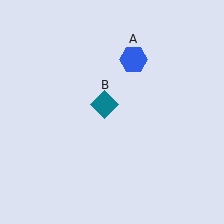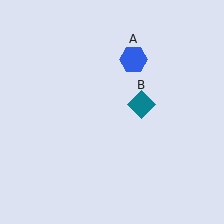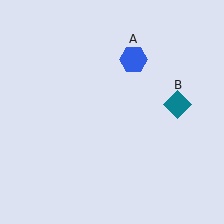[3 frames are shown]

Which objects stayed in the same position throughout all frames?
Blue hexagon (object A) remained stationary.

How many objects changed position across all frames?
1 object changed position: teal diamond (object B).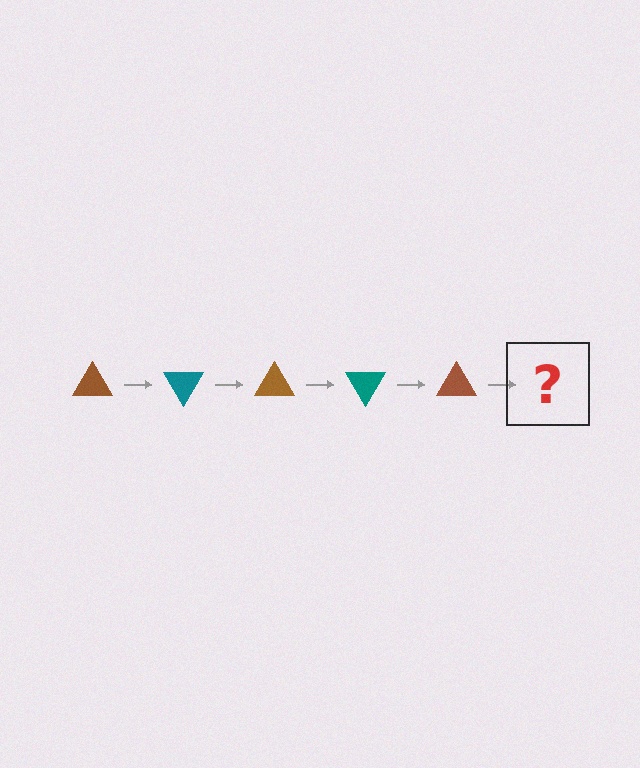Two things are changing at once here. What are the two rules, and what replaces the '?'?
The two rules are that it rotates 60 degrees each step and the color cycles through brown and teal. The '?' should be a teal triangle, rotated 300 degrees from the start.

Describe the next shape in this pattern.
It should be a teal triangle, rotated 300 degrees from the start.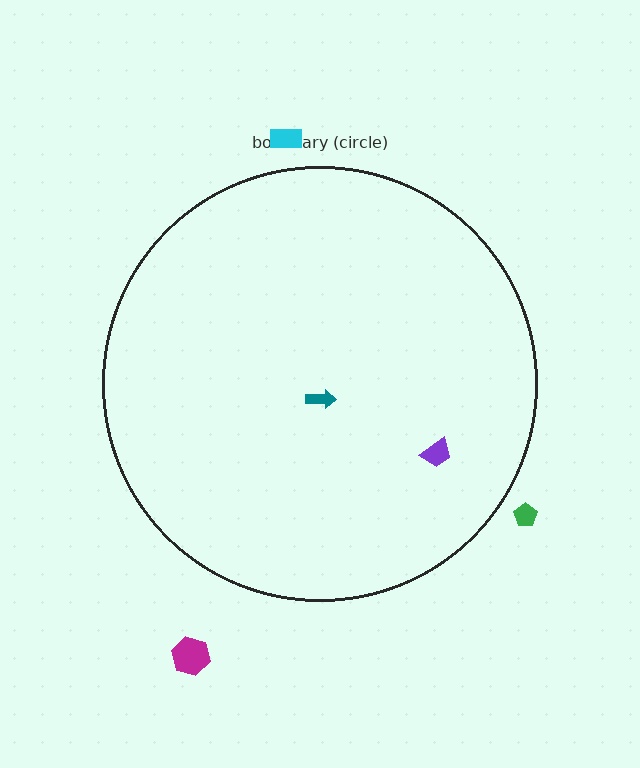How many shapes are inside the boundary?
2 inside, 3 outside.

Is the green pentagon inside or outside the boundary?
Outside.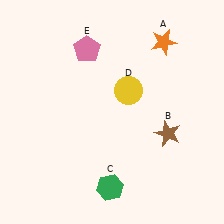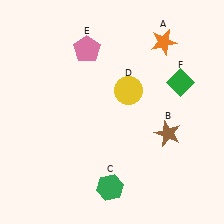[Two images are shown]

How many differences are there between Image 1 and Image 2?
There is 1 difference between the two images.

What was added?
A green diamond (F) was added in Image 2.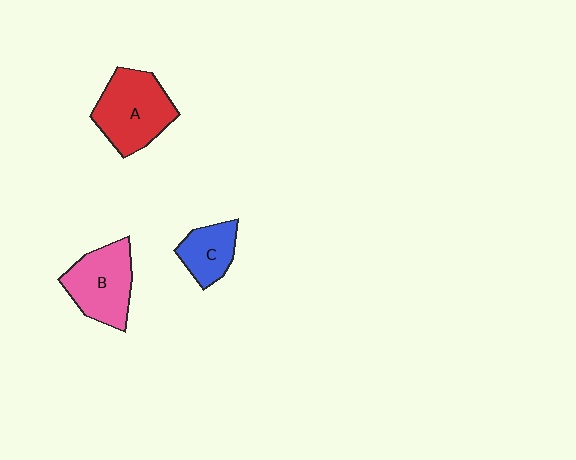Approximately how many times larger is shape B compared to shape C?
Approximately 1.6 times.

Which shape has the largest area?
Shape A (red).